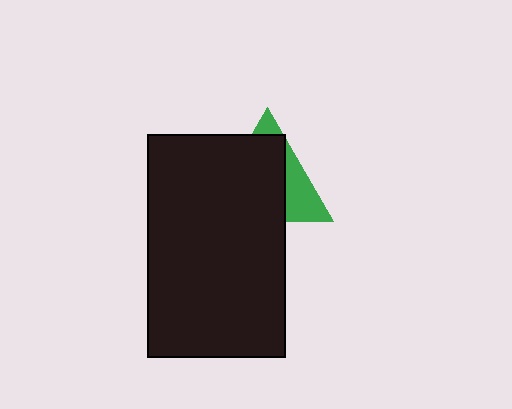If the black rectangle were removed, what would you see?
You would see the complete green triangle.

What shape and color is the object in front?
The object in front is a black rectangle.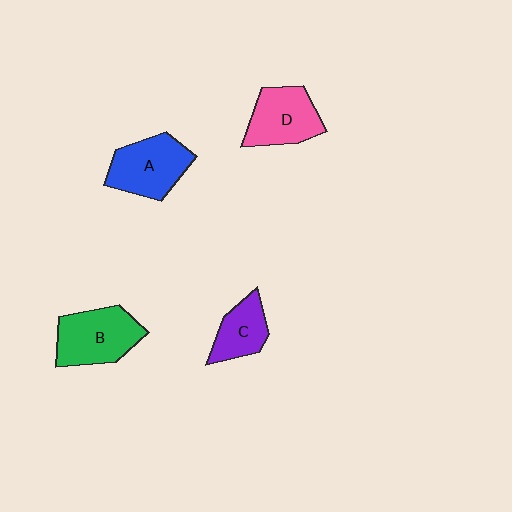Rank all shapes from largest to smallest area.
From largest to smallest: B (green), A (blue), D (pink), C (purple).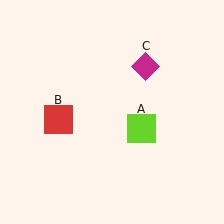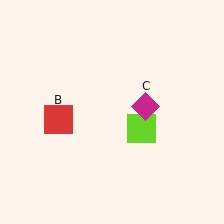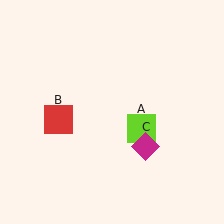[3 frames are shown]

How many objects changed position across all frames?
1 object changed position: magenta diamond (object C).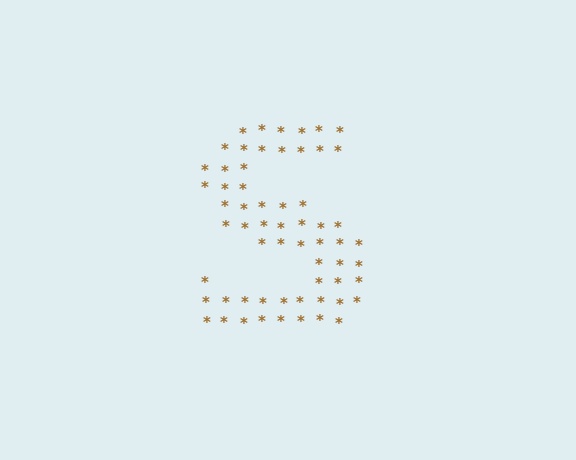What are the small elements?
The small elements are asterisks.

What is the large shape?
The large shape is the letter S.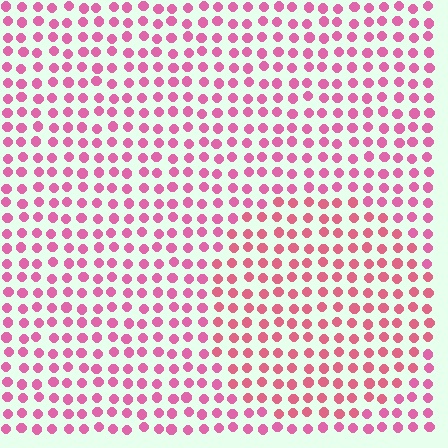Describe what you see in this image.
The image is filled with small pink elements in a uniform arrangement. A circle-shaped region is visible where the elements are tinted to a slightly different hue, forming a subtle color boundary.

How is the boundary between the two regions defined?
The boundary is defined purely by a slight shift in hue (about 18 degrees). Spacing, size, and orientation are identical on both sides.